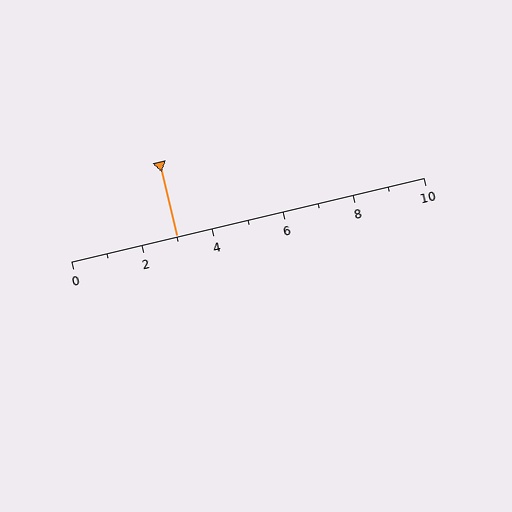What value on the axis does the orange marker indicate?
The marker indicates approximately 3.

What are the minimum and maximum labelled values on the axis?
The axis runs from 0 to 10.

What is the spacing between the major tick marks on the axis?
The major ticks are spaced 2 apart.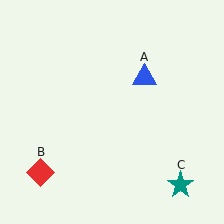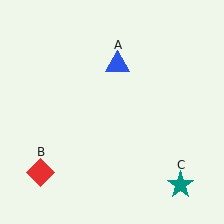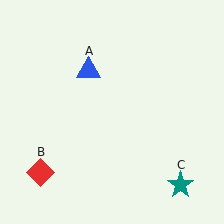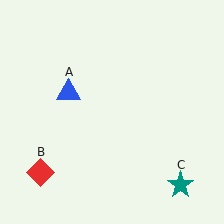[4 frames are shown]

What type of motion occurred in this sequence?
The blue triangle (object A) rotated counterclockwise around the center of the scene.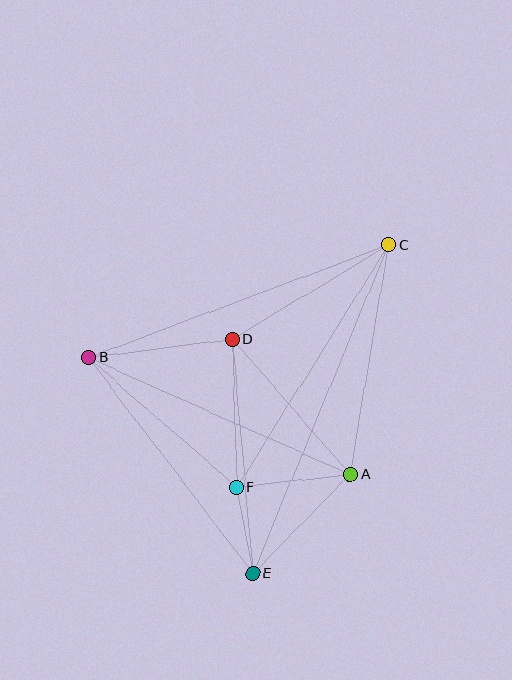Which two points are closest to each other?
Points E and F are closest to each other.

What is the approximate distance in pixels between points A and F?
The distance between A and F is approximately 114 pixels.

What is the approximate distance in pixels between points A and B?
The distance between A and B is approximately 287 pixels.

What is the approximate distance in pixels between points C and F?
The distance between C and F is approximately 286 pixels.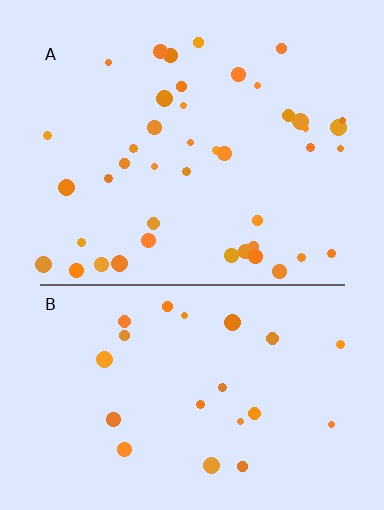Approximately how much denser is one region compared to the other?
Approximately 1.9× — region A over region B.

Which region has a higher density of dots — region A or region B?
A (the top).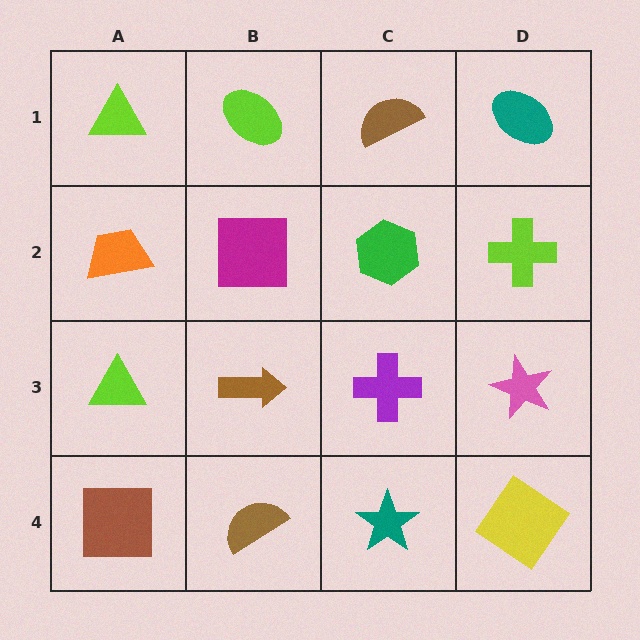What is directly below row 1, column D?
A lime cross.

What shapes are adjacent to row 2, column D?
A teal ellipse (row 1, column D), a pink star (row 3, column D), a green hexagon (row 2, column C).